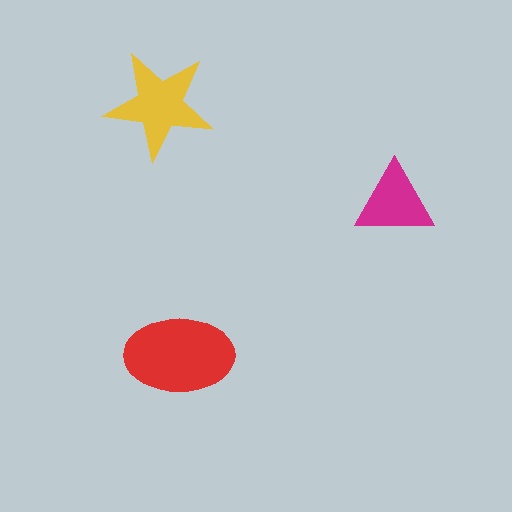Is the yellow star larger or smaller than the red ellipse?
Smaller.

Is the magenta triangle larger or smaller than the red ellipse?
Smaller.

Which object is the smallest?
The magenta triangle.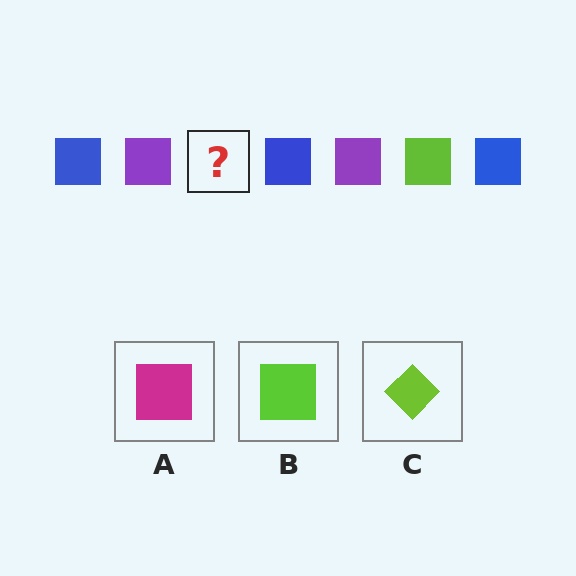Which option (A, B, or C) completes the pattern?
B.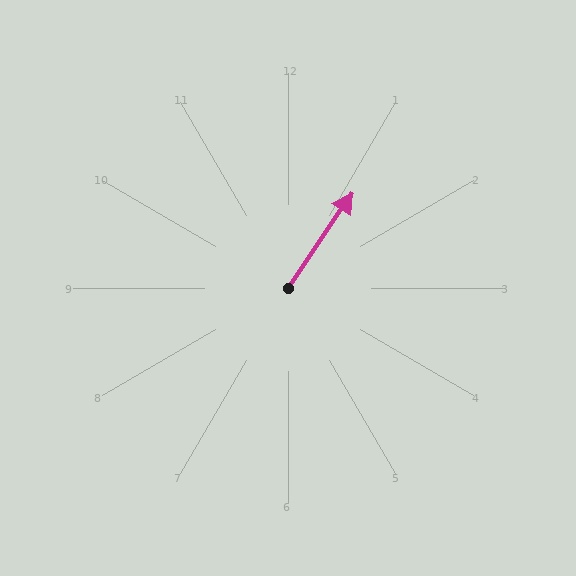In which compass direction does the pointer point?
Northeast.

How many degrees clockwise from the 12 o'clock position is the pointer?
Approximately 34 degrees.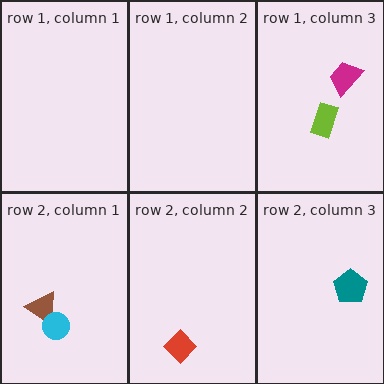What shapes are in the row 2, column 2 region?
The red diamond.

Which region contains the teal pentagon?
The row 2, column 3 region.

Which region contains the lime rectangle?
The row 1, column 3 region.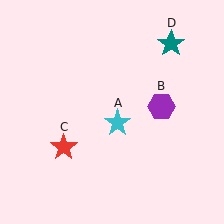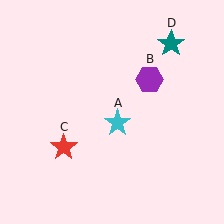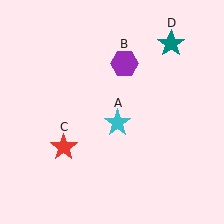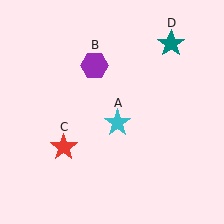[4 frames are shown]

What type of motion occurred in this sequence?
The purple hexagon (object B) rotated counterclockwise around the center of the scene.